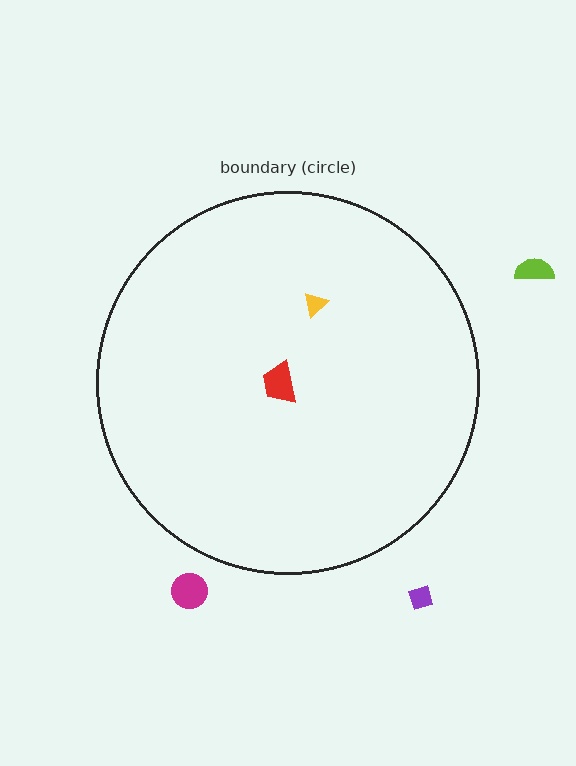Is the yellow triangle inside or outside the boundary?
Inside.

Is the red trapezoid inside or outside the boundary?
Inside.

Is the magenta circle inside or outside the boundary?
Outside.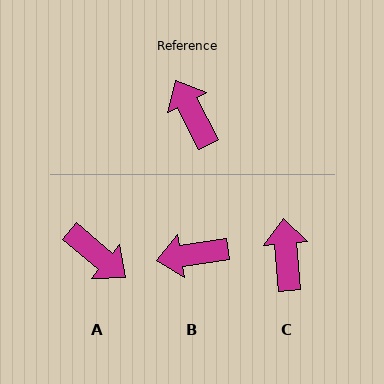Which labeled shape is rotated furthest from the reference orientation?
A, about 157 degrees away.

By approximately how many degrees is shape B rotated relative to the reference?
Approximately 72 degrees counter-clockwise.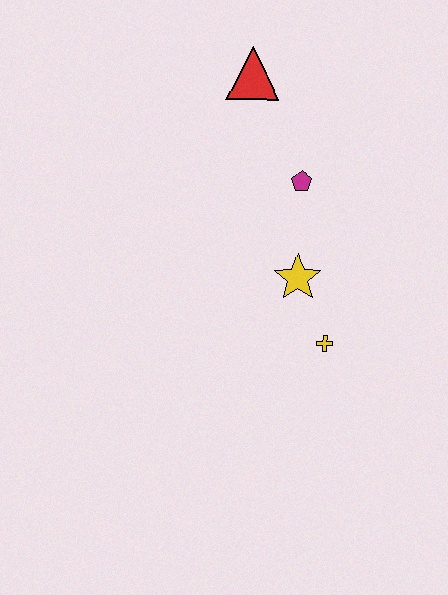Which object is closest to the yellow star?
The yellow cross is closest to the yellow star.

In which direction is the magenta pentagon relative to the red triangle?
The magenta pentagon is below the red triangle.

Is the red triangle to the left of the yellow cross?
Yes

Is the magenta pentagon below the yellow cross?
No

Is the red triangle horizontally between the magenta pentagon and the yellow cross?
No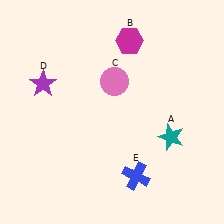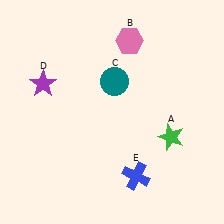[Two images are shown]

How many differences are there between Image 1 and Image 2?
There are 3 differences between the two images.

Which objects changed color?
A changed from teal to green. B changed from magenta to pink. C changed from pink to teal.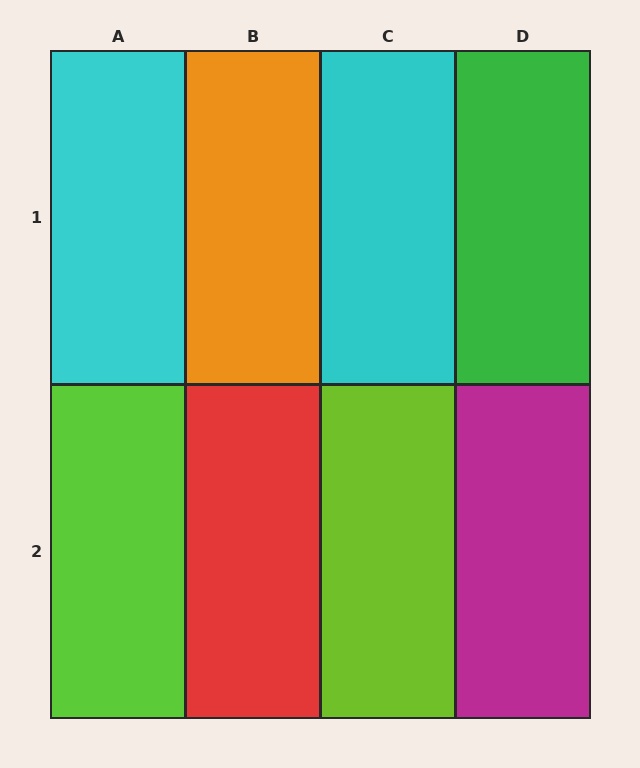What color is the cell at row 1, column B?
Orange.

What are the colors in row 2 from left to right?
Lime, red, lime, magenta.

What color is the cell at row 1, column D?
Green.